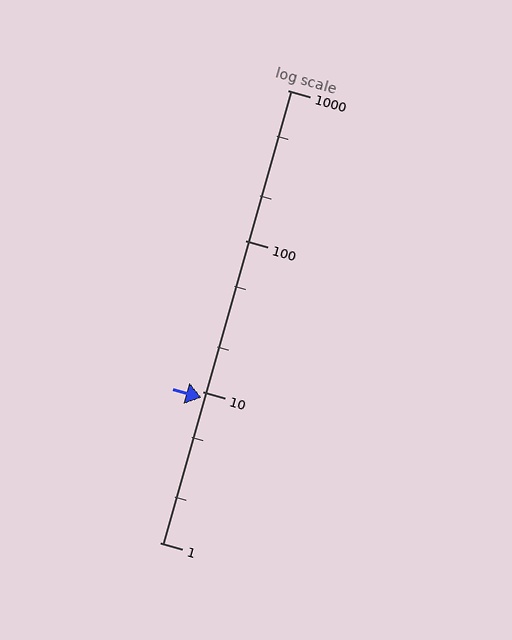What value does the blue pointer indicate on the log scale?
The pointer indicates approximately 9.1.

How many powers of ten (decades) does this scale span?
The scale spans 3 decades, from 1 to 1000.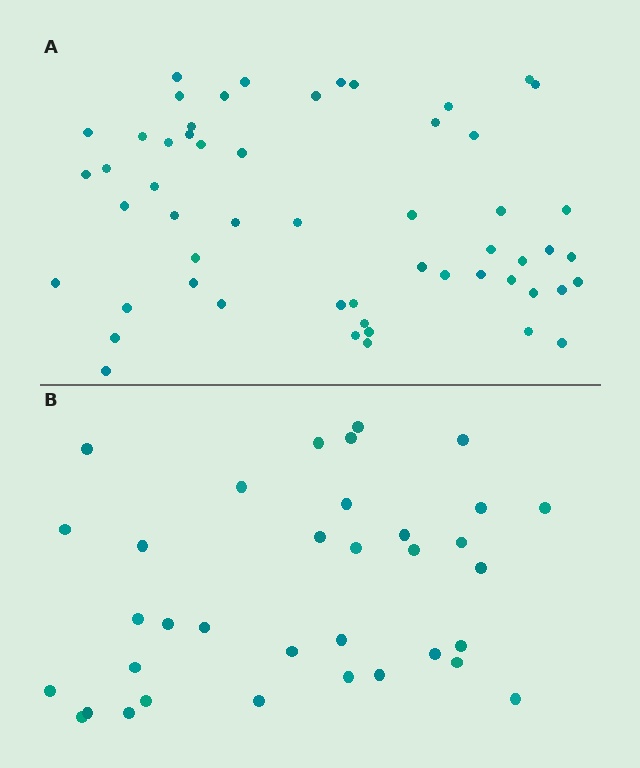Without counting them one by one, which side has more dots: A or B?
Region A (the top region) has more dots.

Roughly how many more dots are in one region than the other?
Region A has approximately 20 more dots than region B.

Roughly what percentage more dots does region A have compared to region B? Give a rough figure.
About 55% more.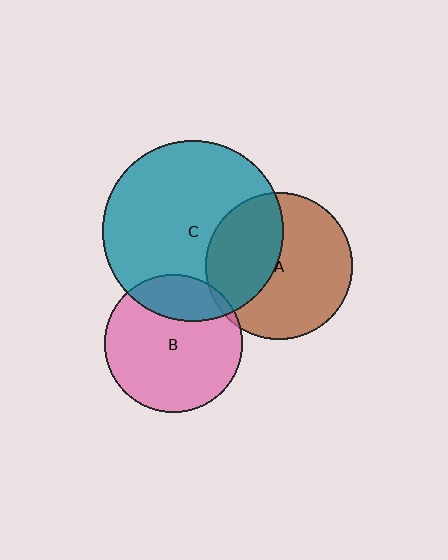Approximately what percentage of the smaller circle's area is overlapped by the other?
Approximately 5%.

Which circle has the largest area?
Circle C (teal).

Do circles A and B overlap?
Yes.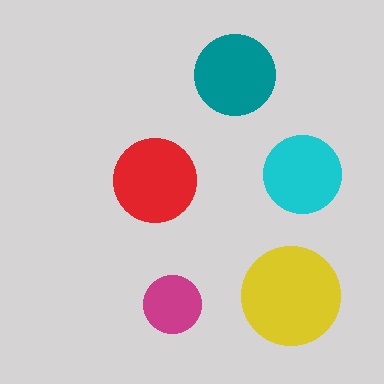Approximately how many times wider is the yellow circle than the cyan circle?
About 1.5 times wider.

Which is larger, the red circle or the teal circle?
The red one.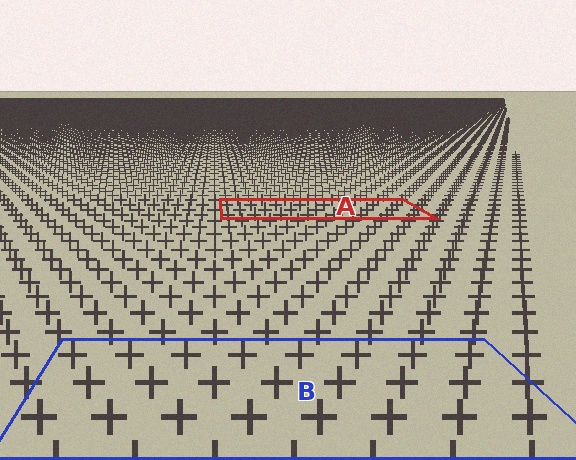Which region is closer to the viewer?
Region B is closer. The texture elements there are larger and more spread out.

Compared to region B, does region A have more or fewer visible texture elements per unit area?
Region A has more texture elements per unit area — they are packed more densely because it is farther away.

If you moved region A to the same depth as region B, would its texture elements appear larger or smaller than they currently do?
They would appear larger. At a closer depth, the same texture elements are projected at a bigger on-screen size.